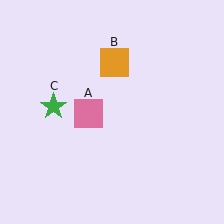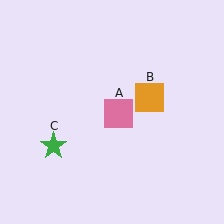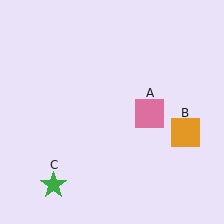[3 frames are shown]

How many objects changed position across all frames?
3 objects changed position: pink square (object A), orange square (object B), green star (object C).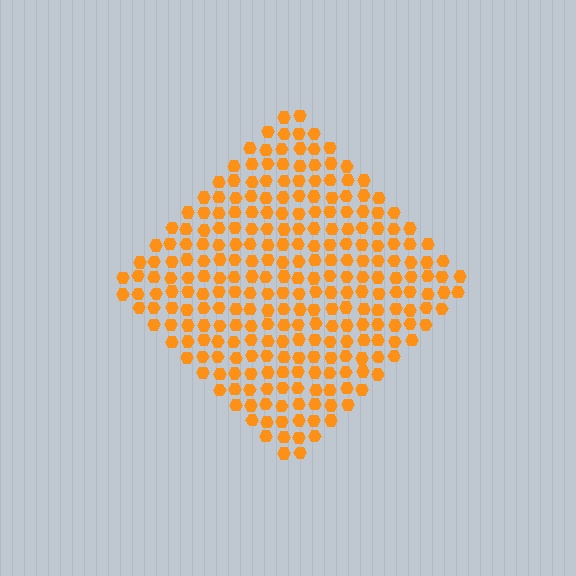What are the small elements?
The small elements are hexagons.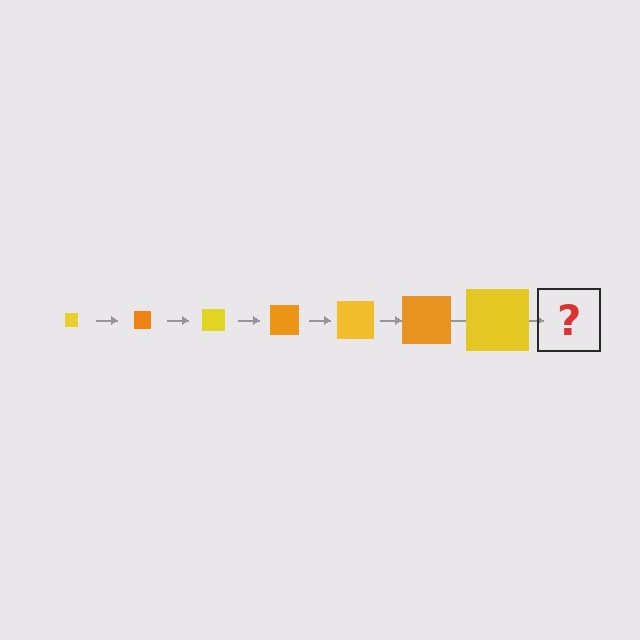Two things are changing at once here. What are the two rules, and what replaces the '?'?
The two rules are that the square grows larger each step and the color cycles through yellow and orange. The '?' should be an orange square, larger than the previous one.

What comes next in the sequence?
The next element should be an orange square, larger than the previous one.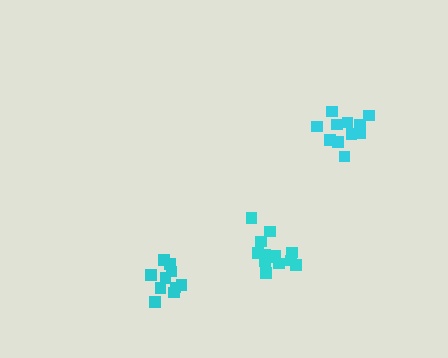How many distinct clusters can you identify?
There are 3 distinct clusters.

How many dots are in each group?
Group 1: 11 dots, Group 2: 13 dots, Group 3: 10 dots (34 total).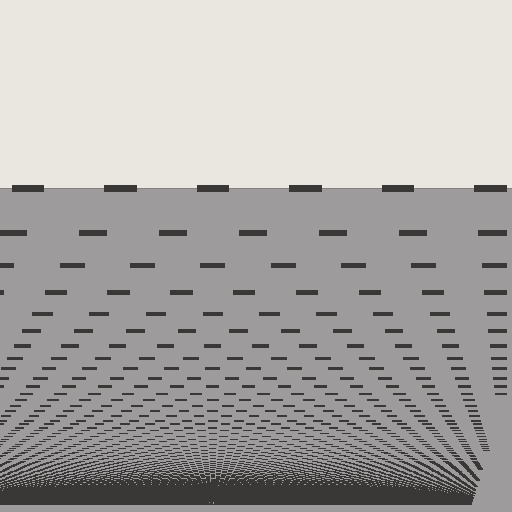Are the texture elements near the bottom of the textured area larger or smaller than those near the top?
Smaller. The gradient is inverted — elements near the bottom are smaller and denser.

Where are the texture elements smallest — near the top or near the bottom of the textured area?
Near the bottom.